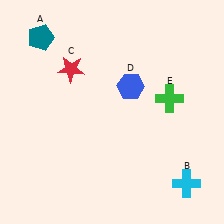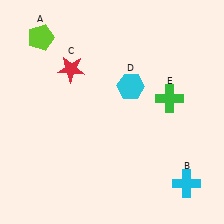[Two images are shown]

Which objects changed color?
A changed from teal to lime. D changed from blue to cyan.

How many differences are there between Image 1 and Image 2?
There are 2 differences between the two images.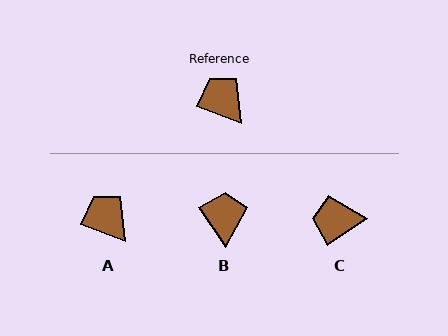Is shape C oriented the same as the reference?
No, it is off by about 54 degrees.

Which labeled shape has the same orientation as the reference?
A.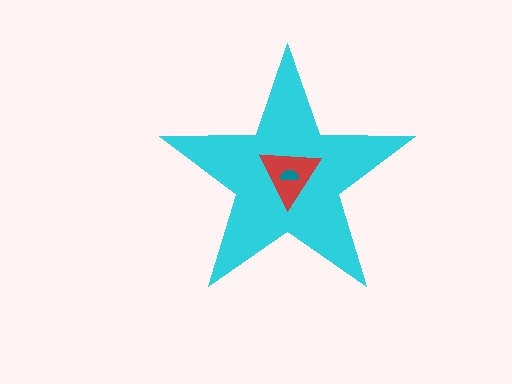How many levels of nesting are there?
3.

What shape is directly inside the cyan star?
The red triangle.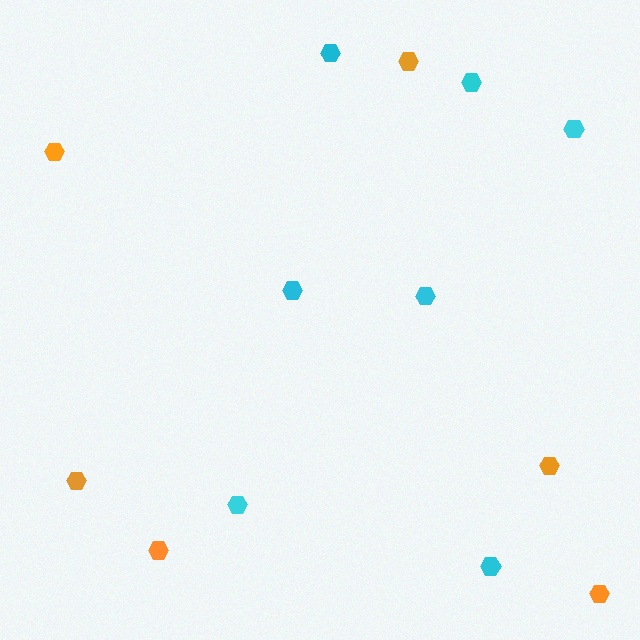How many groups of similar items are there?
There are 2 groups: one group of orange hexagons (6) and one group of cyan hexagons (7).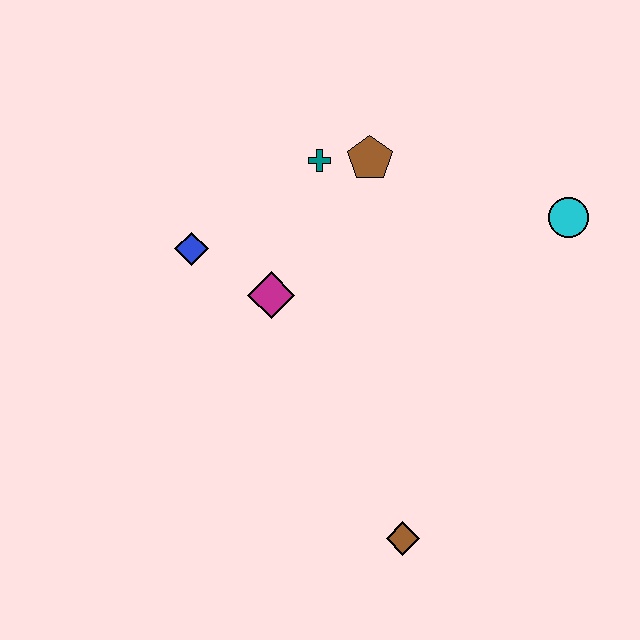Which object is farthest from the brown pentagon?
The brown diamond is farthest from the brown pentagon.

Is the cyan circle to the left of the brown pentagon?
No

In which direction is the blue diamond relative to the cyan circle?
The blue diamond is to the left of the cyan circle.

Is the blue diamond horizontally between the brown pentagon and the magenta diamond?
No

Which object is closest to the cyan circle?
The brown pentagon is closest to the cyan circle.